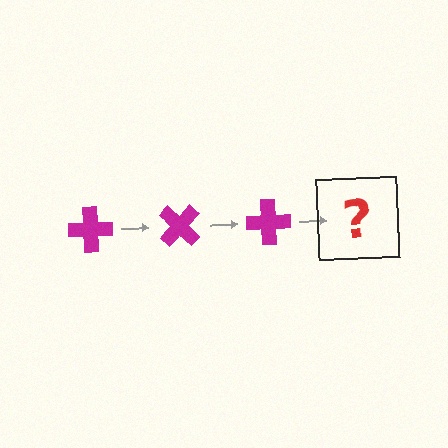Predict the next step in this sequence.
The next step is a magenta cross rotated 135 degrees.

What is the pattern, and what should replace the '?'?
The pattern is that the cross rotates 45 degrees each step. The '?' should be a magenta cross rotated 135 degrees.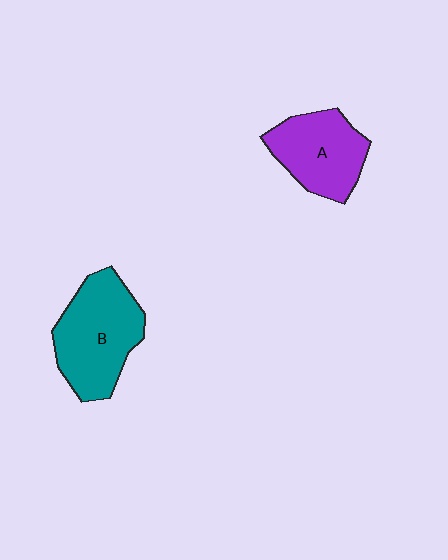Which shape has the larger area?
Shape B (teal).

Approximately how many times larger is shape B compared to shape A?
Approximately 1.3 times.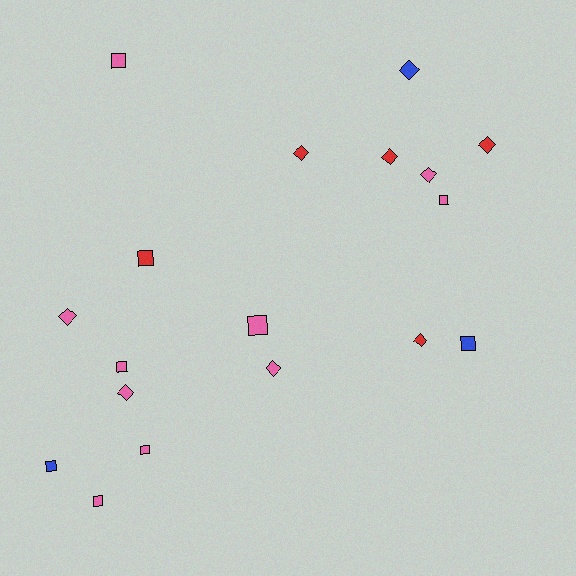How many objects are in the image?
There are 18 objects.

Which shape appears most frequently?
Square, with 9 objects.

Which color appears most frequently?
Pink, with 10 objects.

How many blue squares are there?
There are 2 blue squares.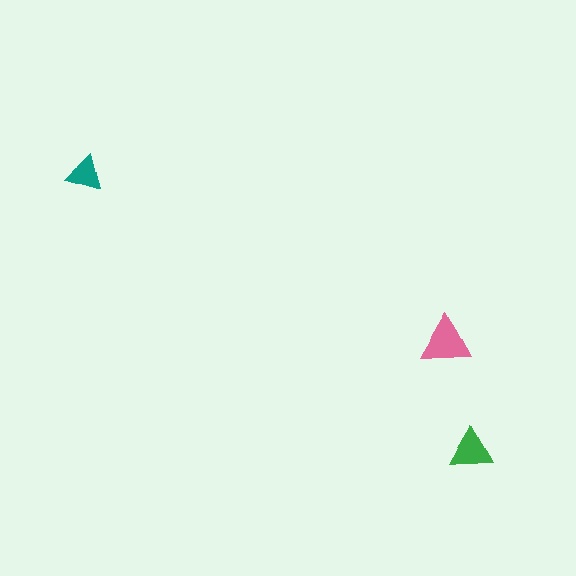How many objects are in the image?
There are 3 objects in the image.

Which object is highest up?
The teal triangle is topmost.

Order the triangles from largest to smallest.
the pink one, the green one, the teal one.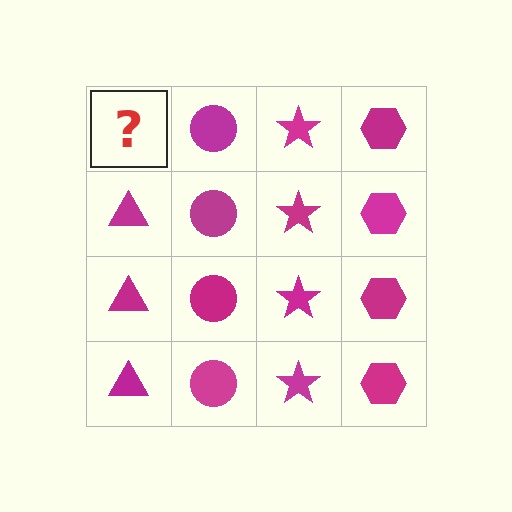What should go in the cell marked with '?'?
The missing cell should contain a magenta triangle.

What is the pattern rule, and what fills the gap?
The rule is that each column has a consistent shape. The gap should be filled with a magenta triangle.